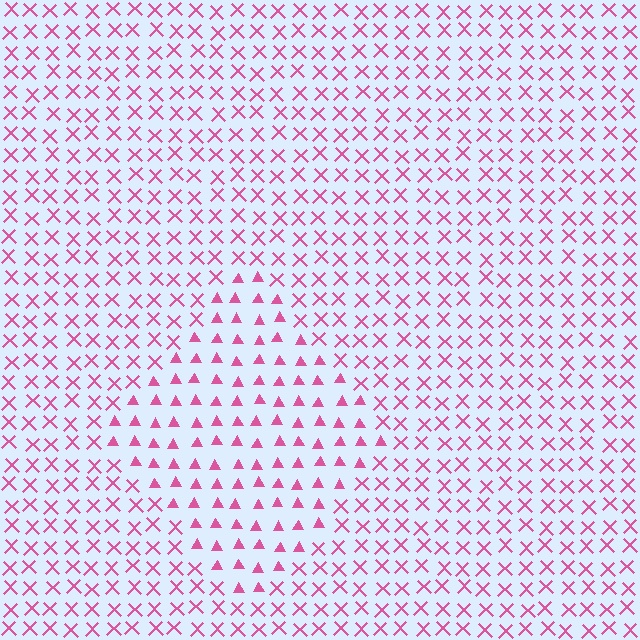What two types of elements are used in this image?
The image uses triangles inside the diamond region and X marks outside it.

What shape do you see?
I see a diamond.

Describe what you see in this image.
The image is filled with small pink elements arranged in a uniform grid. A diamond-shaped region contains triangles, while the surrounding area contains X marks. The boundary is defined purely by the change in element shape.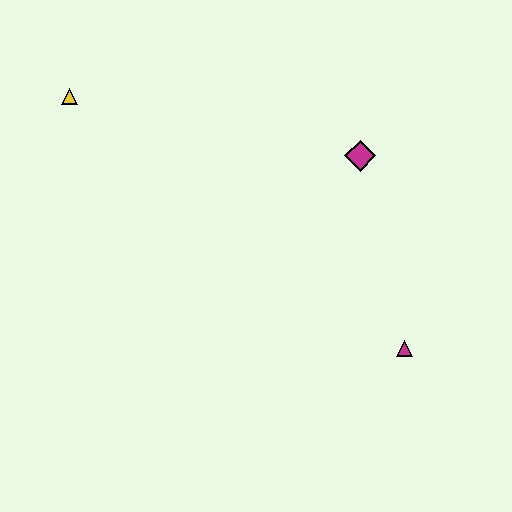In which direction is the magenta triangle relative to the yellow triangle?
The magenta triangle is to the right of the yellow triangle.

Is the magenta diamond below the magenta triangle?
No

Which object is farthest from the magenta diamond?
The yellow triangle is farthest from the magenta diamond.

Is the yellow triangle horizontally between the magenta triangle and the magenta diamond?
No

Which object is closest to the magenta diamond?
The magenta triangle is closest to the magenta diamond.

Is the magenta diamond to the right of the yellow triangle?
Yes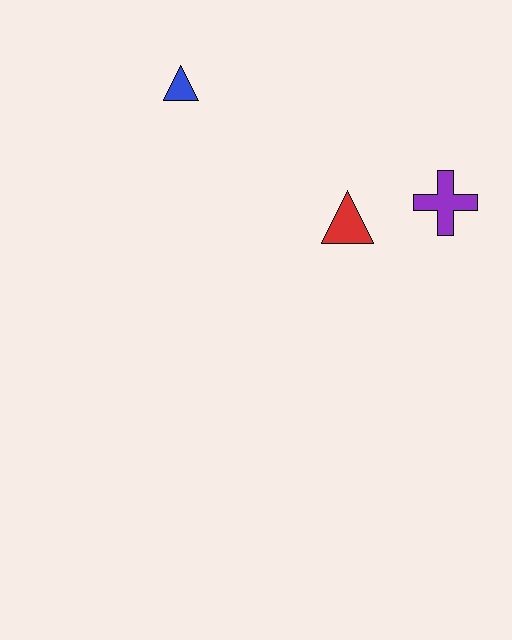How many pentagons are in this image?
There are no pentagons.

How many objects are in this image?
There are 3 objects.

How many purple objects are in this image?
There is 1 purple object.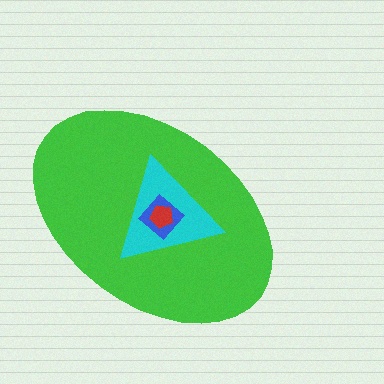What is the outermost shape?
The green ellipse.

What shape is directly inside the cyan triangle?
The blue diamond.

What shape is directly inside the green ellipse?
The cyan triangle.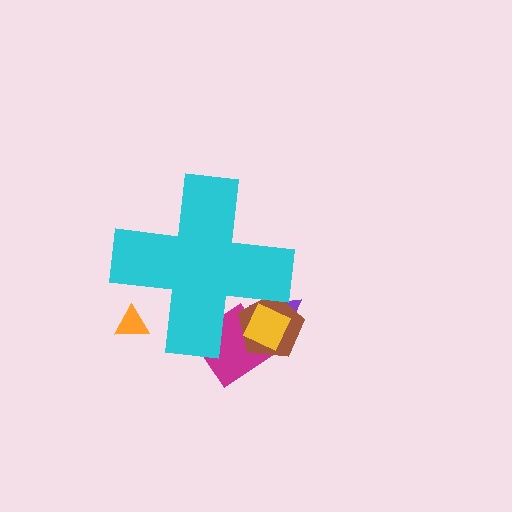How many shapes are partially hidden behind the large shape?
5 shapes are partially hidden.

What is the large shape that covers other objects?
A cyan cross.